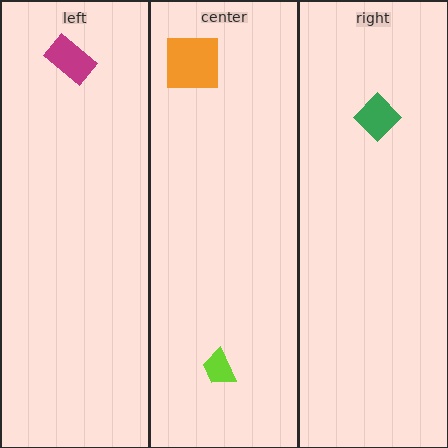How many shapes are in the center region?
2.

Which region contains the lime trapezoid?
The center region.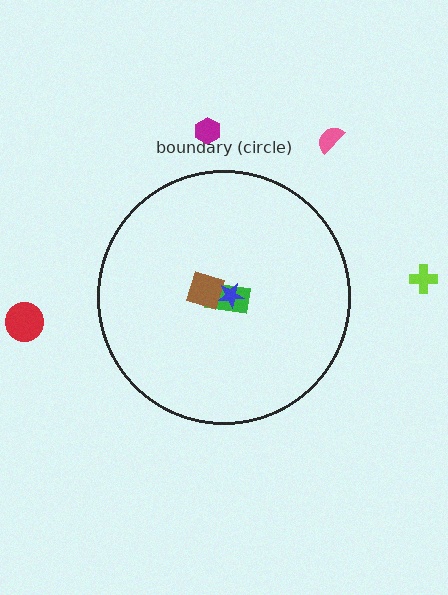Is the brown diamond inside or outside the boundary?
Inside.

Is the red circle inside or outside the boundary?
Outside.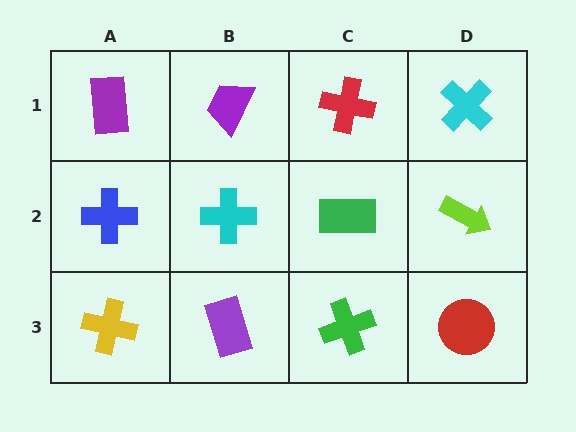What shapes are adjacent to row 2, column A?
A purple rectangle (row 1, column A), a yellow cross (row 3, column A), a cyan cross (row 2, column B).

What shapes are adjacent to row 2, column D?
A cyan cross (row 1, column D), a red circle (row 3, column D), a green rectangle (row 2, column C).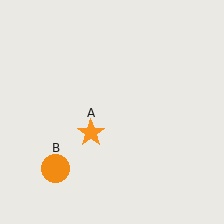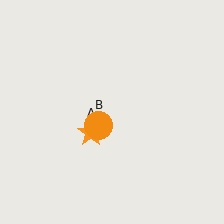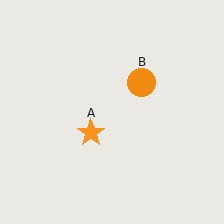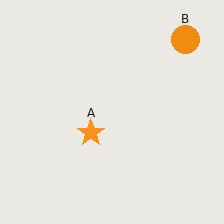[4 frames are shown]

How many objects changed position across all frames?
1 object changed position: orange circle (object B).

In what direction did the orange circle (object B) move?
The orange circle (object B) moved up and to the right.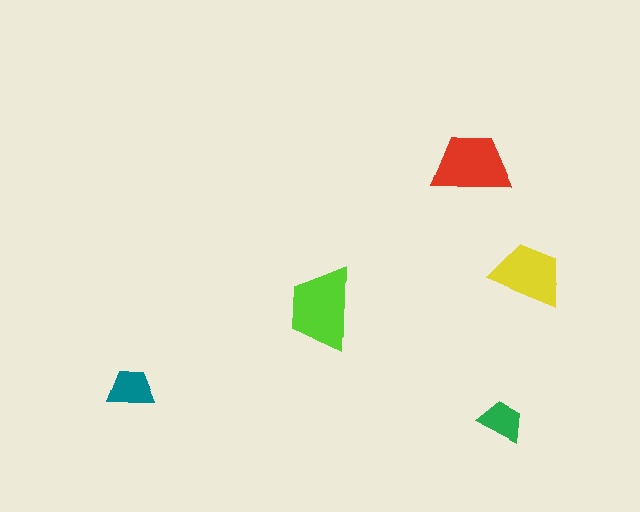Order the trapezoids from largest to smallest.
the lime one, the red one, the yellow one, the teal one, the green one.